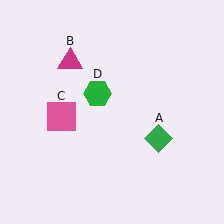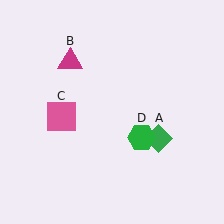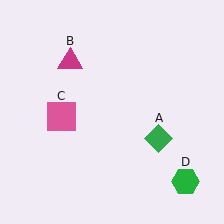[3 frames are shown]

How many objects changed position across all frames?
1 object changed position: green hexagon (object D).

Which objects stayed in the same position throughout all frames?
Green diamond (object A) and magenta triangle (object B) and pink square (object C) remained stationary.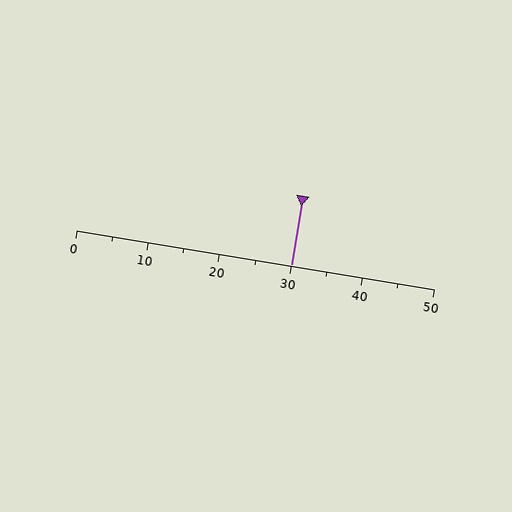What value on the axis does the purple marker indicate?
The marker indicates approximately 30.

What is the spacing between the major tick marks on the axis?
The major ticks are spaced 10 apart.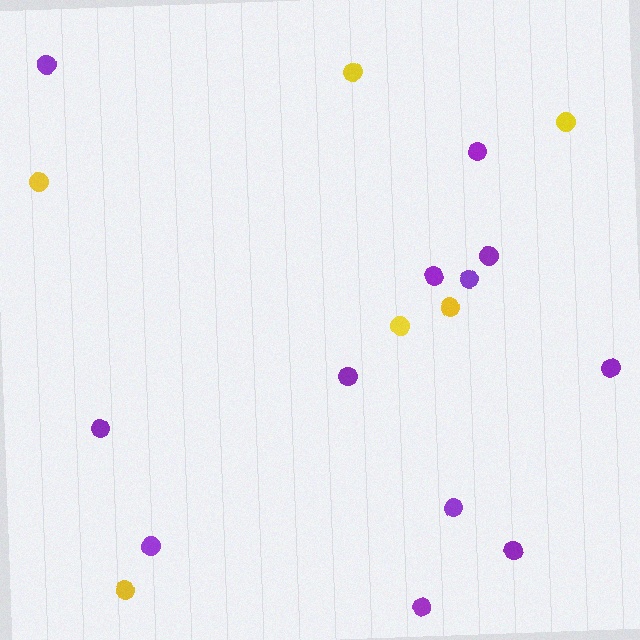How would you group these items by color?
There are 2 groups: one group of yellow circles (6) and one group of purple circles (12).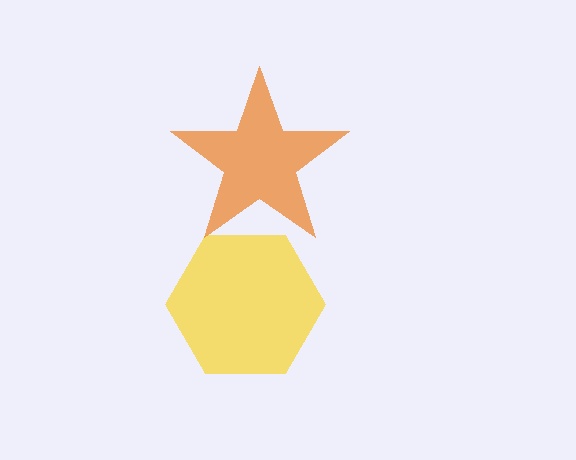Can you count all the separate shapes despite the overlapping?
Yes, there are 2 separate shapes.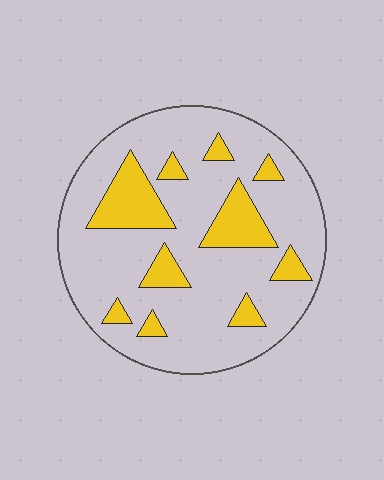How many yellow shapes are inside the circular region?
10.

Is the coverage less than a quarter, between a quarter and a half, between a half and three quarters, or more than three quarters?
Less than a quarter.